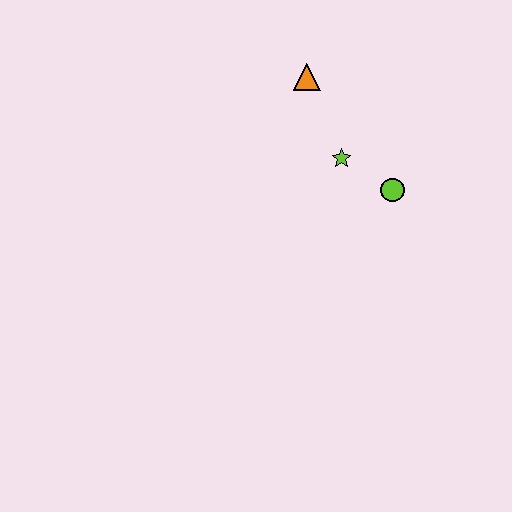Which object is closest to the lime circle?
The lime star is closest to the lime circle.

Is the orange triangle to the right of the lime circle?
No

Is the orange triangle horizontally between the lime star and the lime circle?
No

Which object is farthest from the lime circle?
The orange triangle is farthest from the lime circle.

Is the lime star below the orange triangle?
Yes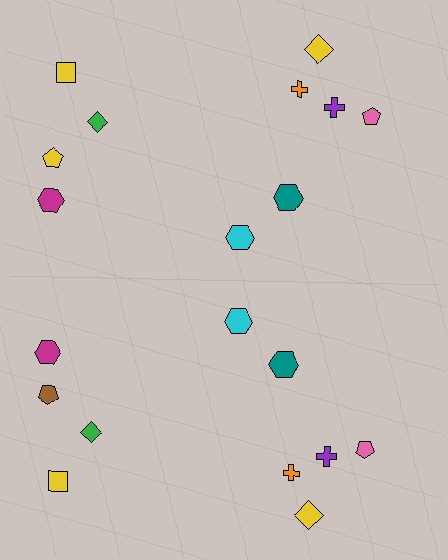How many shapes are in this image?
There are 20 shapes in this image.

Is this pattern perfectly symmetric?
No, the pattern is not perfectly symmetric. The brown pentagon on the bottom side breaks the symmetry — its mirror counterpart is yellow.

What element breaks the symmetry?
The brown pentagon on the bottom side breaks the symmetry — its mirror counterpart is yellow.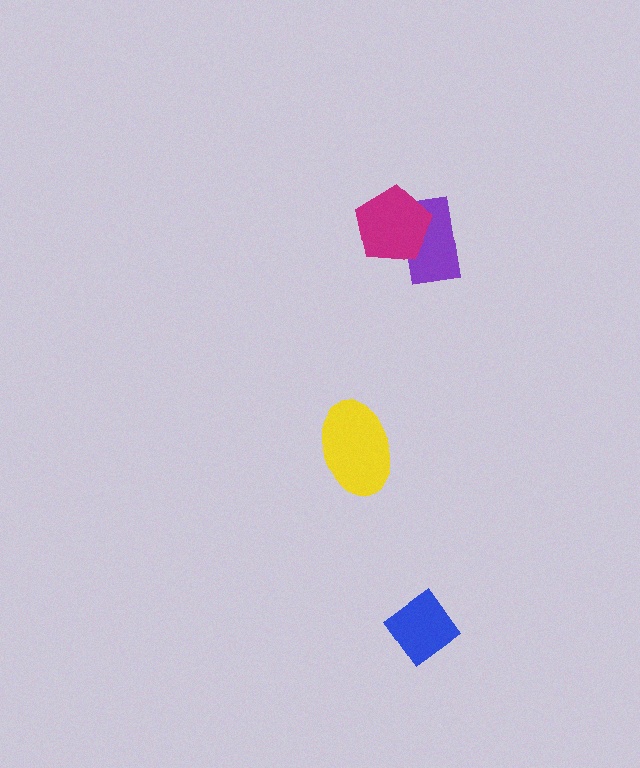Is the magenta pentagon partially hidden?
No, no other shape covers it.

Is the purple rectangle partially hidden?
Yes, it is partially covered by another shape.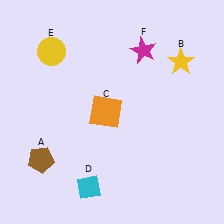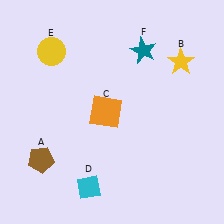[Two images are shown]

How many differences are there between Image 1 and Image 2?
There is 1 difference between the two images.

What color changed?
The star (F) changed from magenta in Image 1 to teal in Image 2.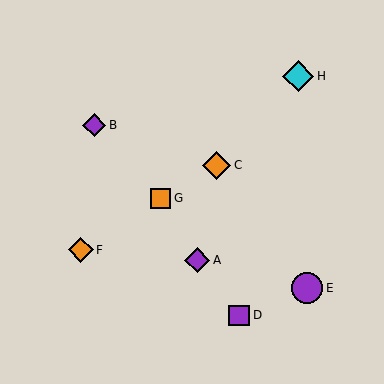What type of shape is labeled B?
Shape B is a purple diamond.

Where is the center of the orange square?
The center of the orange square is at (161, 198).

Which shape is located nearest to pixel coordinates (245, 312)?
The purple square (labeled D) at (239, 315) is nearest to that location.